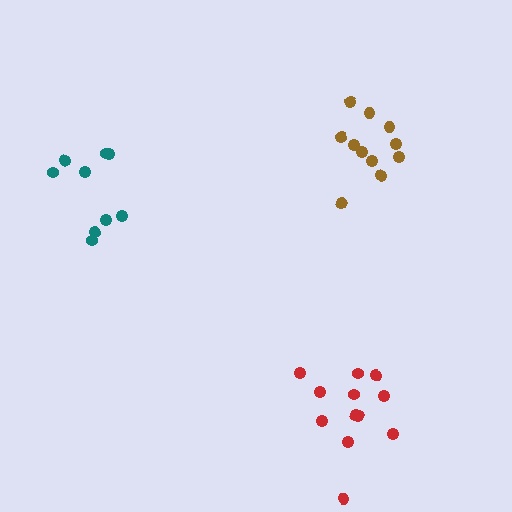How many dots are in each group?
Group 1: 12 dots, Group 2: 9 dots, Group 3: 11 dots (32 total).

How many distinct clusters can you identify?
There are 3 distinct clusters.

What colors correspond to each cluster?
The clusters are colored: red, teal, brown.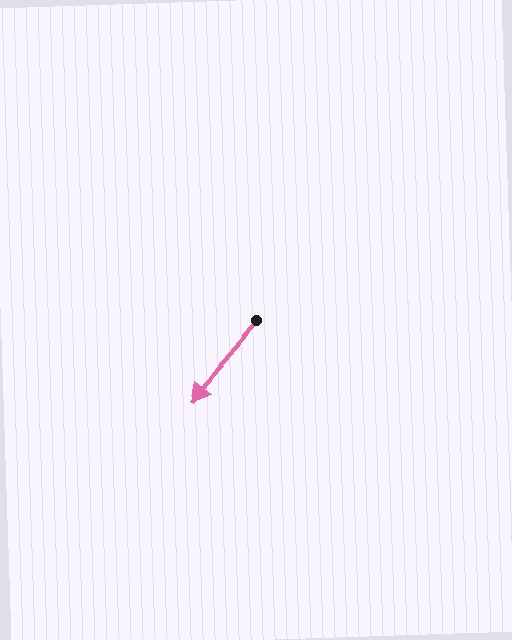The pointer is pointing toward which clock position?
Roughly 7 o'clock.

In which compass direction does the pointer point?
Southwest.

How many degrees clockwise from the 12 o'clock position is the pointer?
Approximately 220 degrees.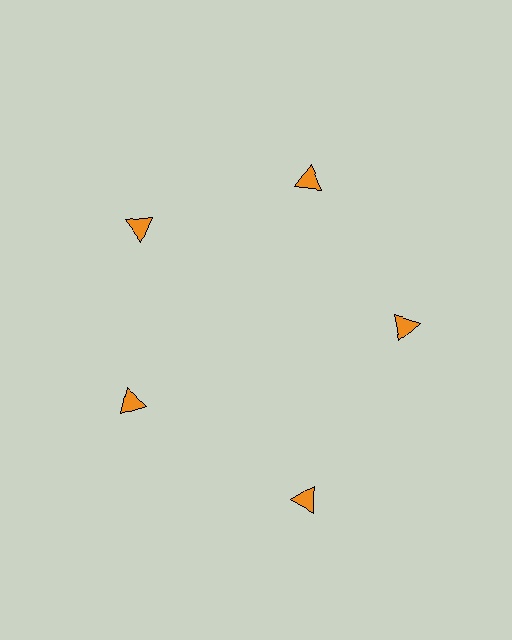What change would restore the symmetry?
The symmetry would be restored by moving it inward, back onto the ring so that all 5 triangles sit at equal angles and equal distance from the center.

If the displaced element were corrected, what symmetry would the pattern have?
It would have 5-fold rotational symmetry — the pattern would map onto itself every 72 degrees.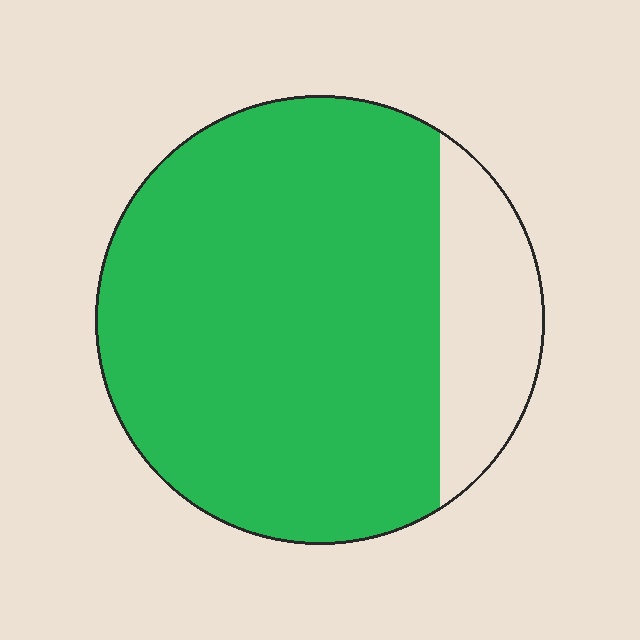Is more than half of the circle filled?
Yes.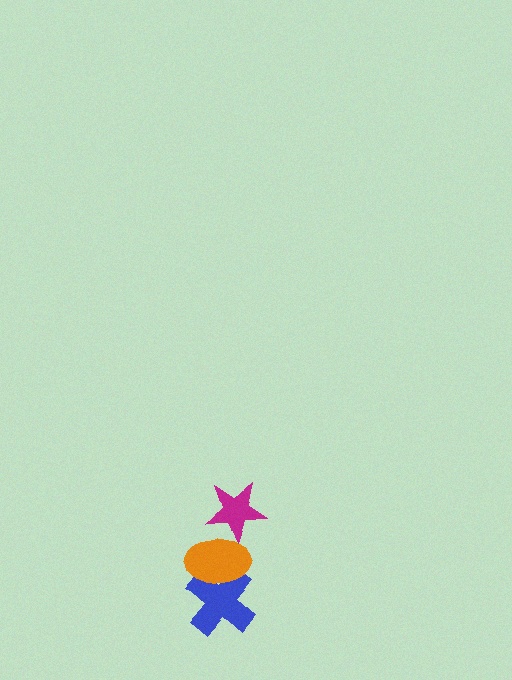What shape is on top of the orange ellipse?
The magenta star is on top of the orange ellipse.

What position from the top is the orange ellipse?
The orange ellipse is 2nd from the top.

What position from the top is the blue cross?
The blue cross is 3rd from the top.